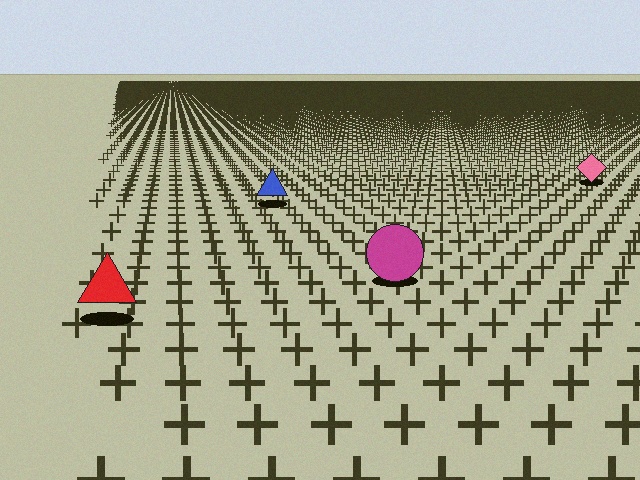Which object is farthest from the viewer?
The pink diamond is farthest from the viewer. It appears smaller and the ground texture around it is denser.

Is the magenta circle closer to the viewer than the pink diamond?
Yes. The magenta circle is closer — you can tell from the texture gradient: the ground texture is coarser near it.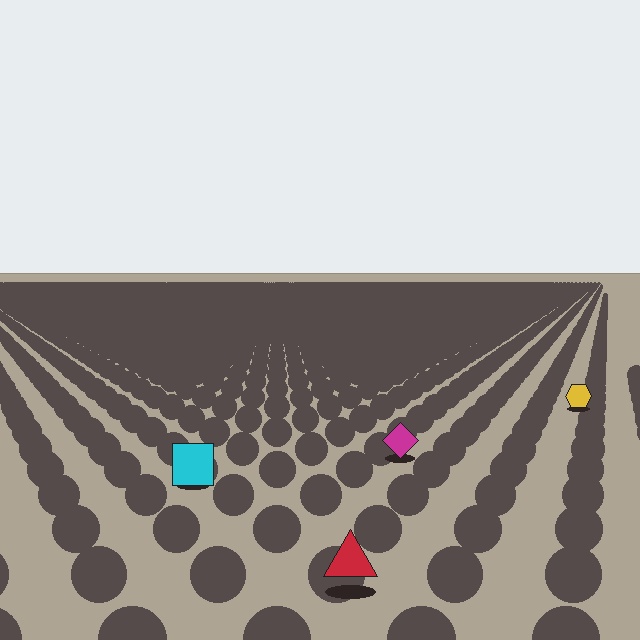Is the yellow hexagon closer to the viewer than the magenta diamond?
No. The magenta diamond is closer — you can tell from the texture gradient: the ground texture is coarser near it.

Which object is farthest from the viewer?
The yellow hexagon is farthest from the viewer. It appears smaller and the ground texture around it is denser.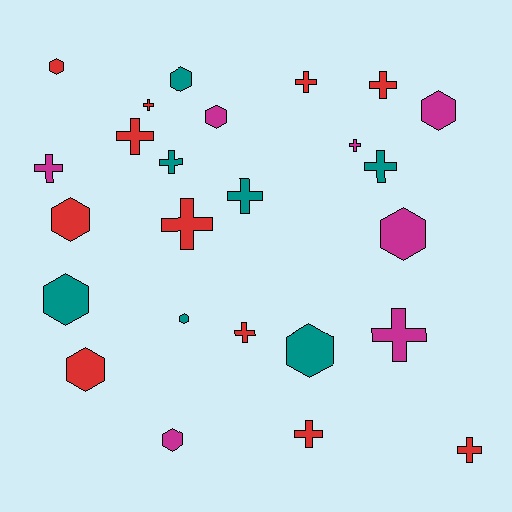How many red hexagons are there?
There are 3 red hexagons.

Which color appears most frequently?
Red, with 11 objects.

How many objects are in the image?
There are 25 objects.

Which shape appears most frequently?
Cross, with 14 objects.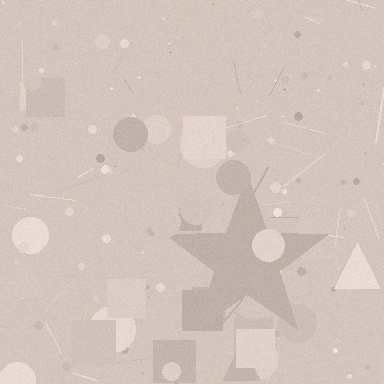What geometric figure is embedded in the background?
A star is embedded in the background.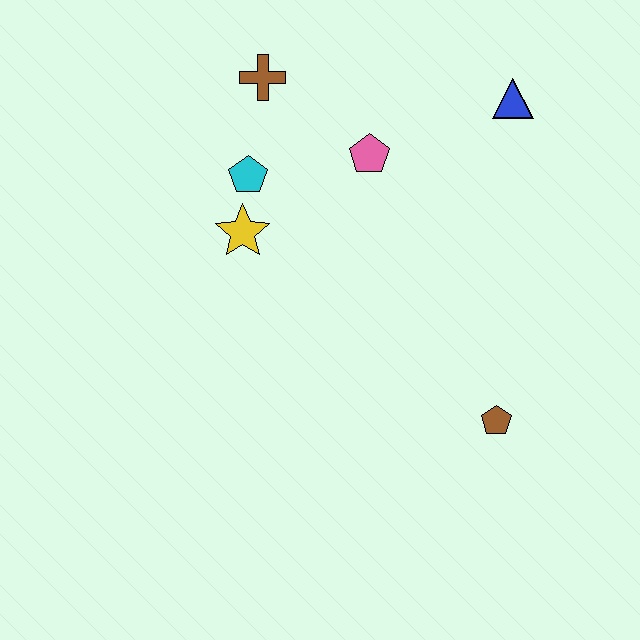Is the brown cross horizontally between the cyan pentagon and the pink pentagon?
Yes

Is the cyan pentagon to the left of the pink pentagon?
Yes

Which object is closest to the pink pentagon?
The cyan pentagon is closest to the pink pentagon.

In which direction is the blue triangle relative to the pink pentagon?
The blue triangle is to the right of the pink pentagon.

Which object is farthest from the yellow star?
The brown pentagon is farthest from the yellow star.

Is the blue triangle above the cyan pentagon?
Yes